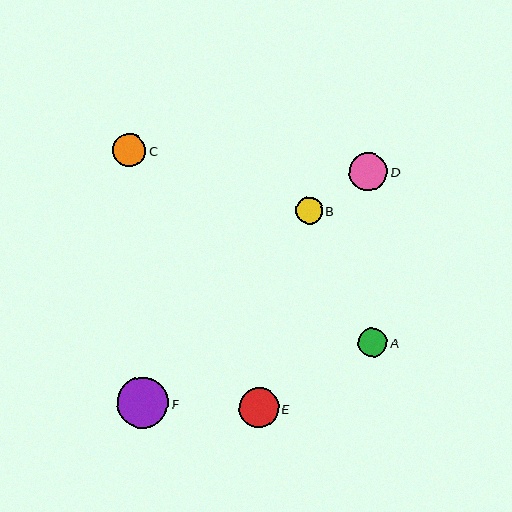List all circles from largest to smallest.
From largest to smallest: F, E, D, C, A, B.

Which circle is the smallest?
Circle B is the smallest with a size of approximately 27 pixels.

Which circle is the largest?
Circle F is the largest with a size of approximately 51 pixels.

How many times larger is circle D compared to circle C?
Circle D is approximately 1.2 times the size of circle C.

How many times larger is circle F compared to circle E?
Circle F is approximately 1.3 times the size of circle E.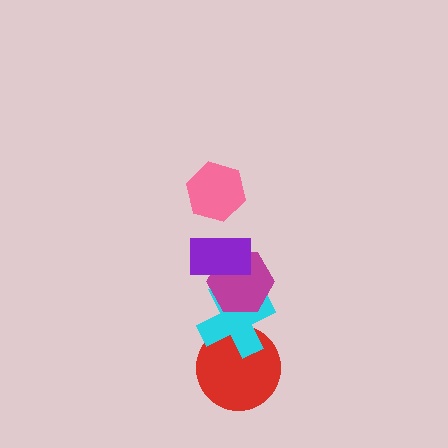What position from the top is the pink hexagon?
The pink hexagon is 1st from the top.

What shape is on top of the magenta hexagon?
The purple rectangle is on top of the magenta hexagon.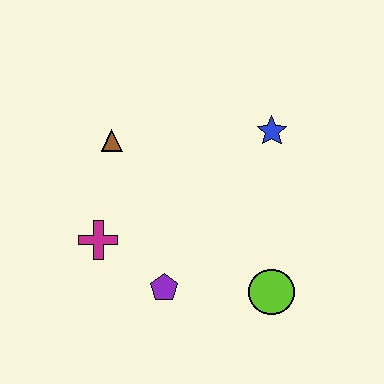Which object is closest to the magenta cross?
The purple pentagon is closest to the magenta cross.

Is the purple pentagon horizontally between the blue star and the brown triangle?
Yes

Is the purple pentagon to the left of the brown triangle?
No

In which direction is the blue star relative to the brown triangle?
The blue star is to the right of the brown triangle.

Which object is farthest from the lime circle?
The brown triangle is farthest from the lime circle.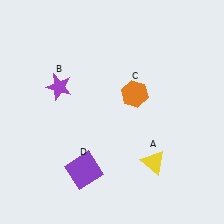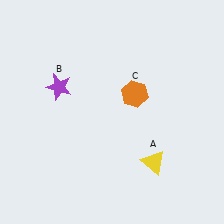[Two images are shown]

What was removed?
The purple square (D) was removed in Image 2.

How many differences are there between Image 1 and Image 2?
There is 1 difference between the two images.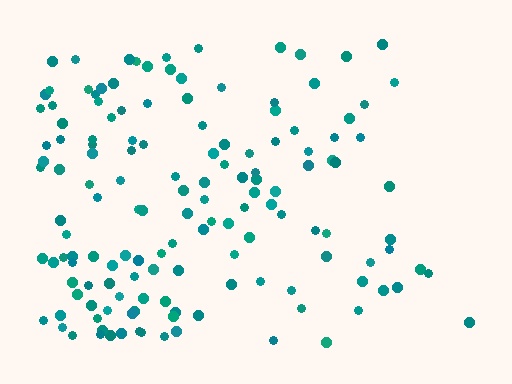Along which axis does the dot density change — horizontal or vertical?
Horizontal.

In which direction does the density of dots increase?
From right to left, with the left side densest.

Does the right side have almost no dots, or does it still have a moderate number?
Still a moderate number, just noticeably fewer than the left.